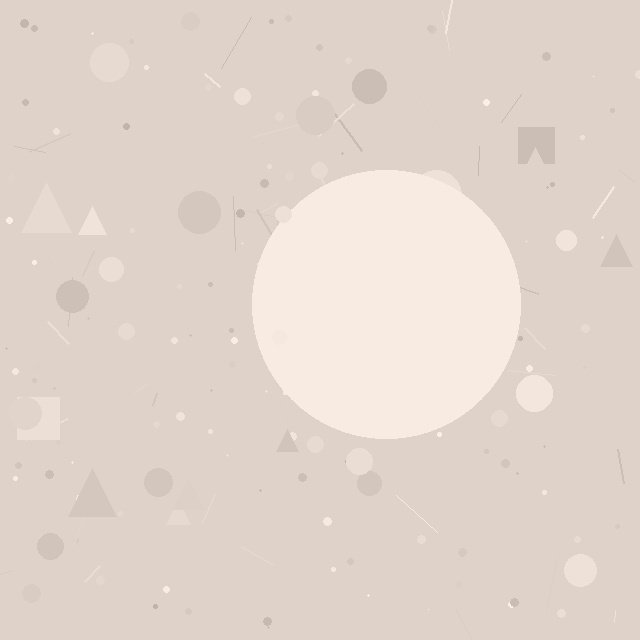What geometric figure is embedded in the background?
A circle is embedded in the background.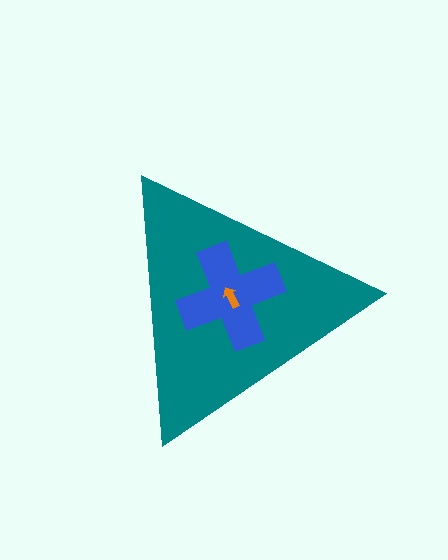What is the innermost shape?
The orange arrow.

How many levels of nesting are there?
3.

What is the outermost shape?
The teal triangle.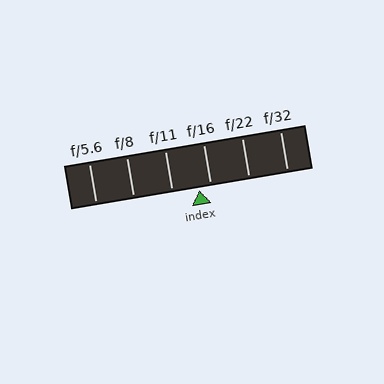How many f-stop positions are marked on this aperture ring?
There are 6 f-stop positions marked.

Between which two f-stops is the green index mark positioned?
The index mark is between f/11 and f/16.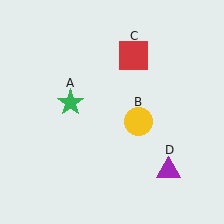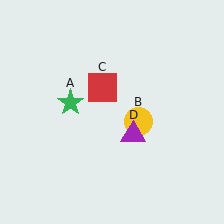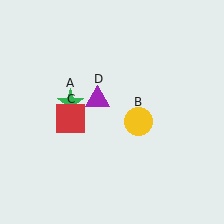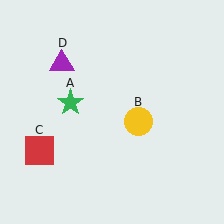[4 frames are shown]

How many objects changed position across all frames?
2 objects changed position: red square (object C), purple triangle (object D).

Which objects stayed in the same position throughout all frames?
Green star (object A) and yellow circle (object B) remained stationary.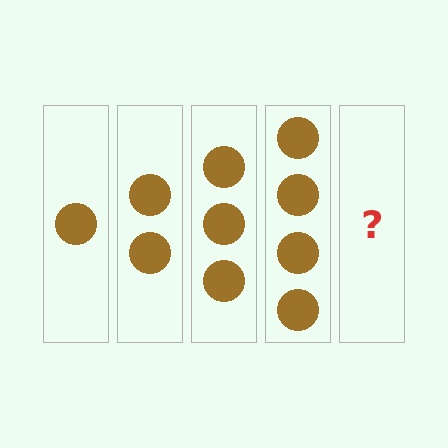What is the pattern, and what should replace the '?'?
The pattern is that each step adds one more circle. The '?' should be 5 circles.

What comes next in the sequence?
The next element should be 5 circles.